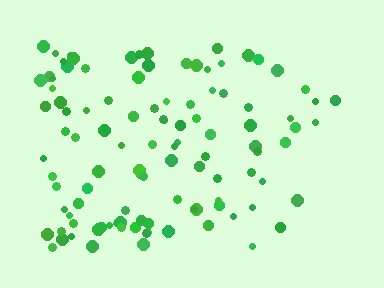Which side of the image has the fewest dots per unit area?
The right.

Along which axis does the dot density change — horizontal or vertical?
Horizontal.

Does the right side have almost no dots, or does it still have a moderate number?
Still a moderate number, just noticeably fewer than the left.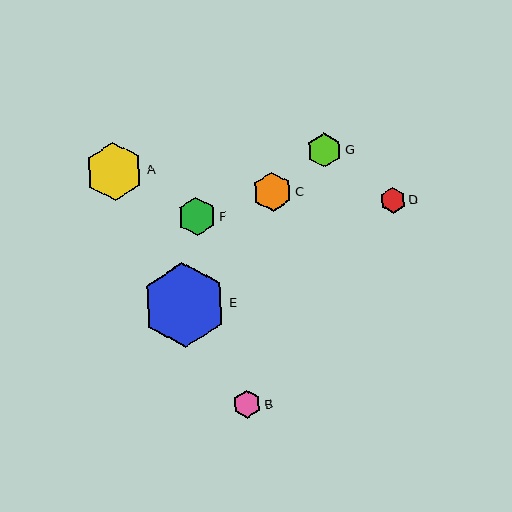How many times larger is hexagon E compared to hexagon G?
Hexagon E is approximately 2.5 times the size of hexagon G.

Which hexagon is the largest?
Hexagon E is the largest with a size of approximately 84 pixels.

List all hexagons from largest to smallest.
From largest to smallest: E, A, C, F, G, B, D.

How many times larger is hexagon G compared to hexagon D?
Hexagon G is approximately 1.3 times the size of hexagon D.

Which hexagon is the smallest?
Hexagon D is the smallest with a size of approximately 26 pixels.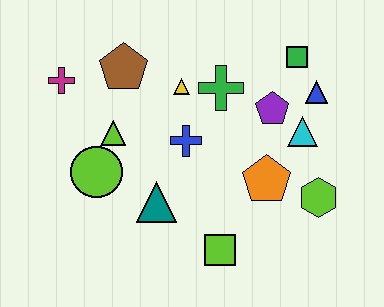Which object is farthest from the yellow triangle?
The lime hexagon is farthest from the yellow triangle.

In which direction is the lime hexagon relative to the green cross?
The lime hexagon is below the green cross.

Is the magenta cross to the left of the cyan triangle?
Yes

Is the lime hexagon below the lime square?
No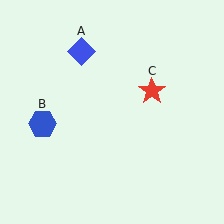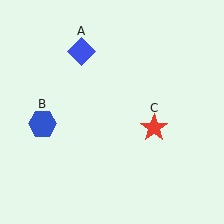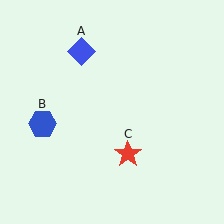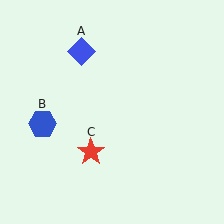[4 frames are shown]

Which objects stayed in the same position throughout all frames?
Blue diamond (object A) and blue hexagon (object B) remained stationary.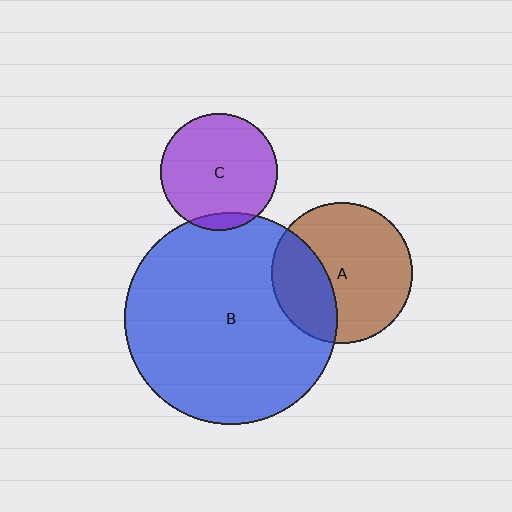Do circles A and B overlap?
Yes.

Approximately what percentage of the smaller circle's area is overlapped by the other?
Approximately 30%.